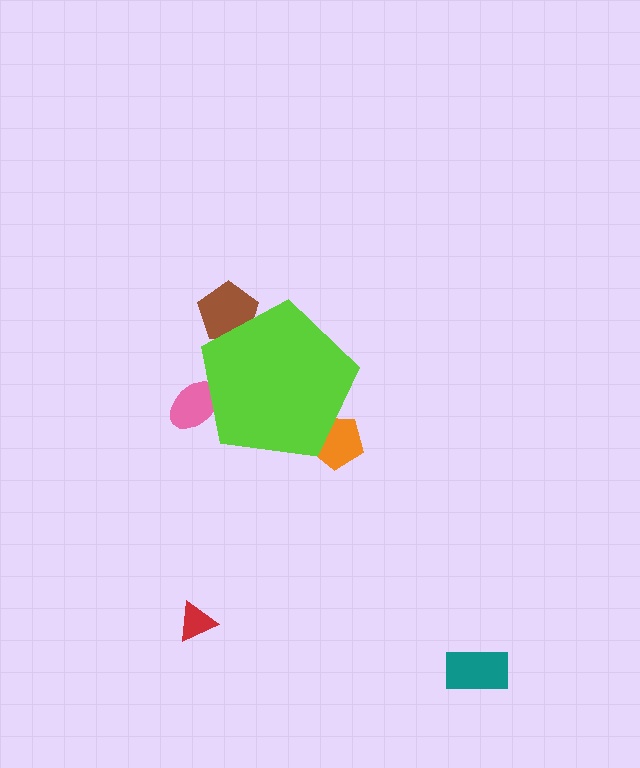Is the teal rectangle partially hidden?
No, the teal rectangle is fully visible.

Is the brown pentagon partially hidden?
Yes, the brown pentagon is partially hidden behind the lime pentagon.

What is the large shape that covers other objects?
A lime pentagon.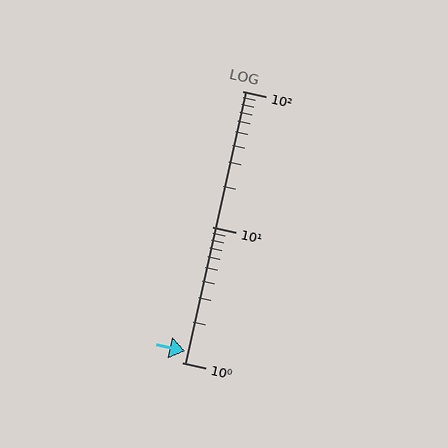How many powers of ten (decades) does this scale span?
The scale spans 2 decades, from 1 to 100.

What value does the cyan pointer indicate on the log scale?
The pointer indicates approximately 1.2.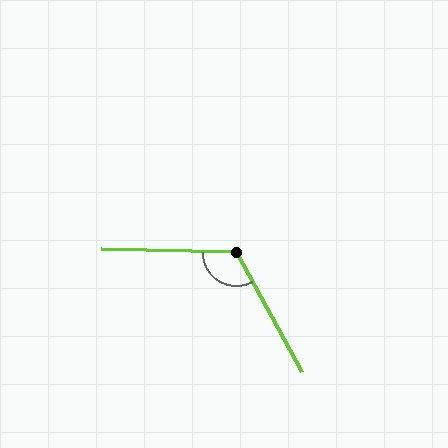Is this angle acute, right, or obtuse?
It is obtuse.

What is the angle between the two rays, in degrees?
Approximately 120 degrees.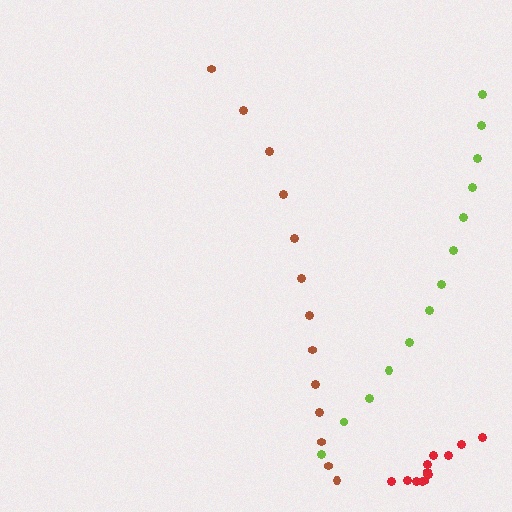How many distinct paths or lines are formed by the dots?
There are 3 distinct paths.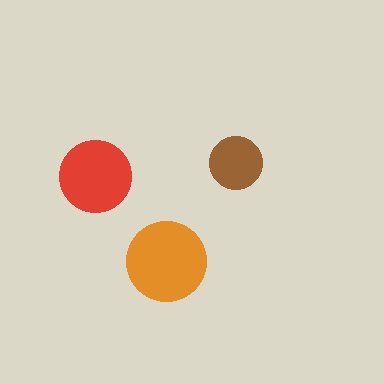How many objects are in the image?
There are 3 objects in the image.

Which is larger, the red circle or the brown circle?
The red one.